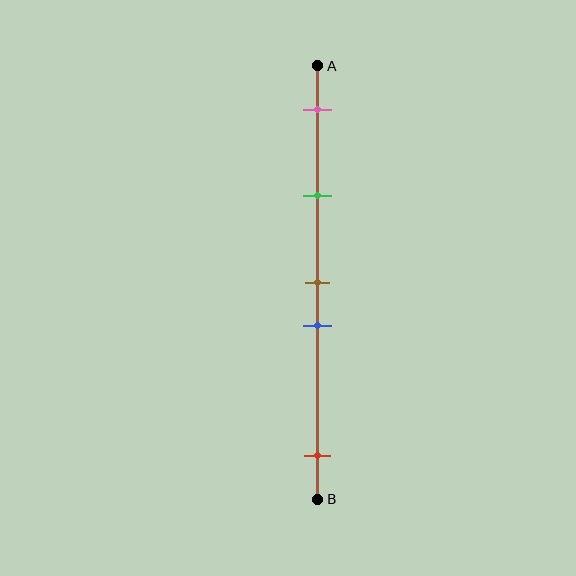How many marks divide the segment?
There are 5 marks dividing the segment.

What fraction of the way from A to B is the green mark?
The green mark is approximately 30% (0.3) of the way from A to B.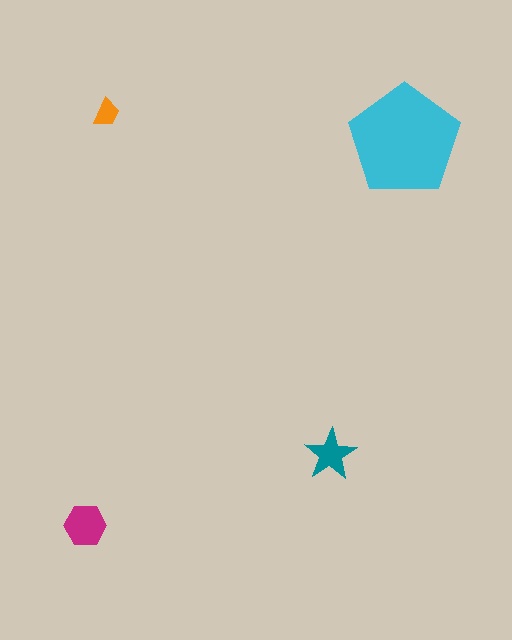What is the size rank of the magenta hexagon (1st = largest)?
2nd.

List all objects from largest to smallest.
The cyan pentagon, the magenta hexagon, the teal star, the orange trapezoid.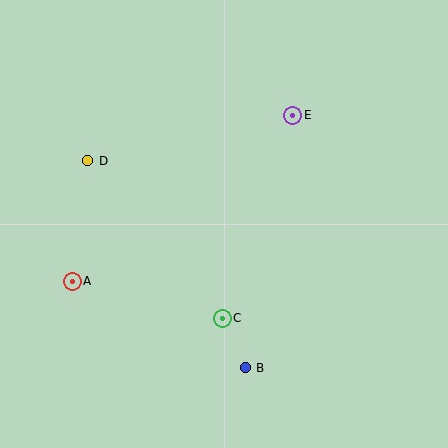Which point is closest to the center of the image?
Point C at (222, 318) is closest to the center.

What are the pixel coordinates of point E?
Point E is at (293, 115).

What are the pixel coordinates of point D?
Point D is at (88, 161).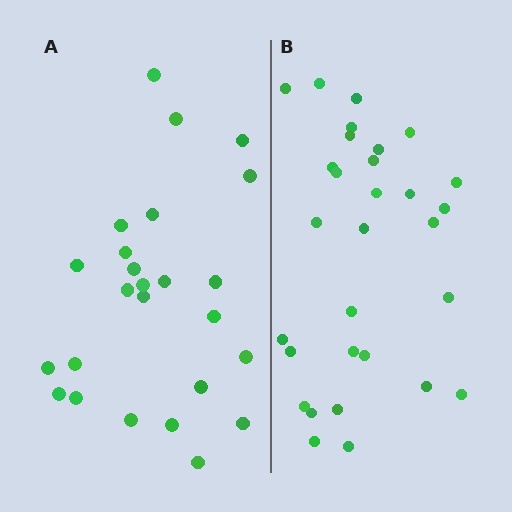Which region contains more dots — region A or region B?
Region B (the right region) has more dots.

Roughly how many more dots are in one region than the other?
Region B has about 5 more dots than region A.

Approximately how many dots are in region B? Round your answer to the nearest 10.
About 30 dots.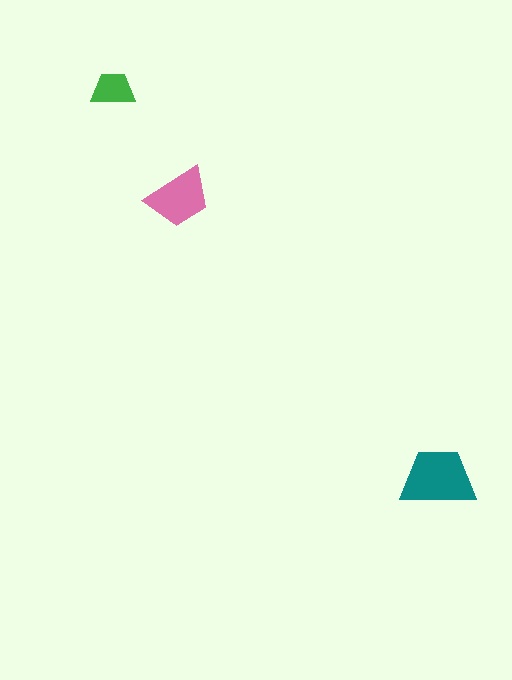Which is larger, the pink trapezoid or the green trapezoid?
The pink one.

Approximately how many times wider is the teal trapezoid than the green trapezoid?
About 1.5 times wider.